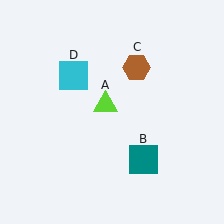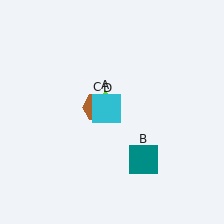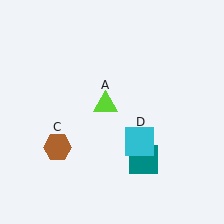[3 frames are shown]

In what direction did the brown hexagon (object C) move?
The brown hexagon (object C) moved down and to the left.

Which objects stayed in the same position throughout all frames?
Lime triangle (object A) and teal square (object B) remained stationary.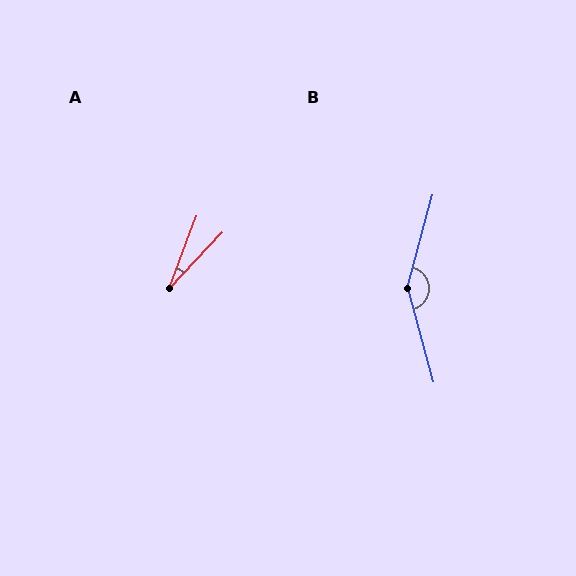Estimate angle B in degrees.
Approximately 150 degrees.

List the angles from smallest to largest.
A (23°), B (150°).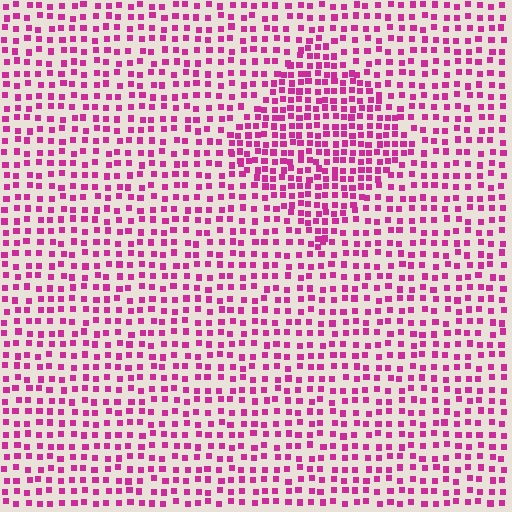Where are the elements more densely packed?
The elements are more densely packed inside the diamond boundary.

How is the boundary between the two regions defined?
The boundary is defined by a change in element density (approximately 1.7x ratio). All elements are the same color, size, and shape.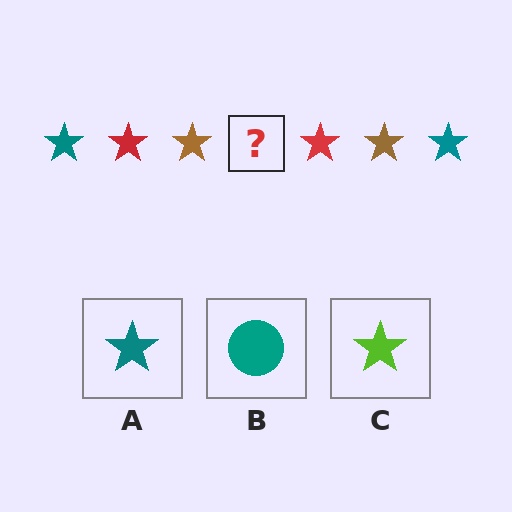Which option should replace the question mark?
Option A.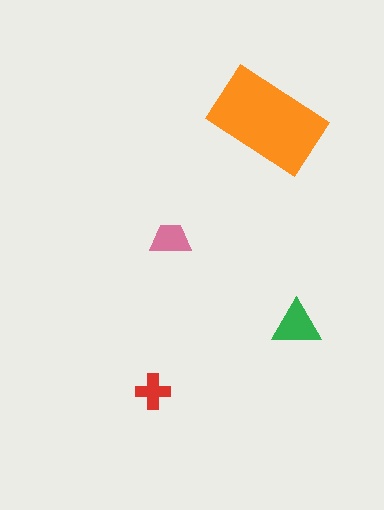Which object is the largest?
The orange rectangle.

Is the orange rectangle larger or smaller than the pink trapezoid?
Larger.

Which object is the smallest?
The red cross.